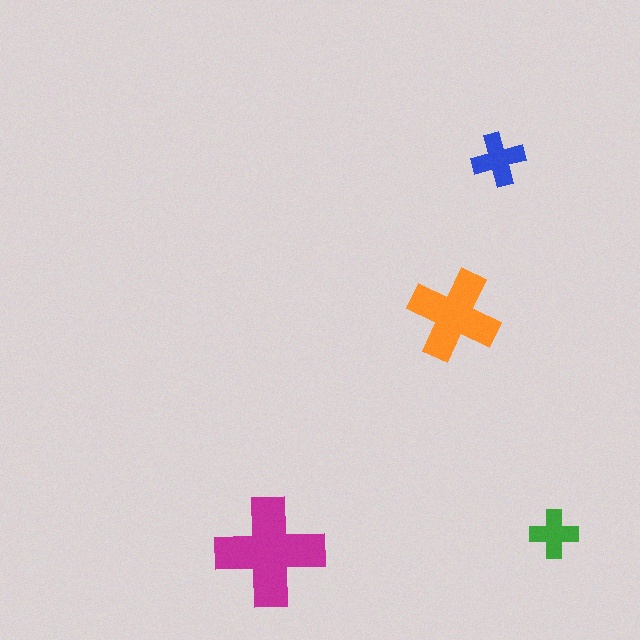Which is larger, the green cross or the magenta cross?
The magenta one.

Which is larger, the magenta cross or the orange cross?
The magenta one.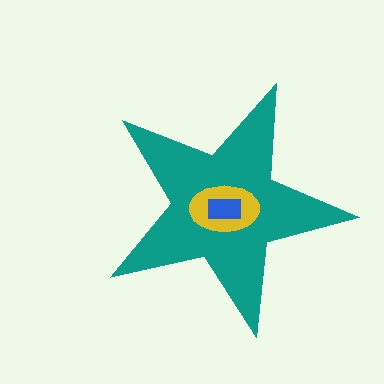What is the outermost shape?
The teal star.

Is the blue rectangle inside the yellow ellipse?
Yes.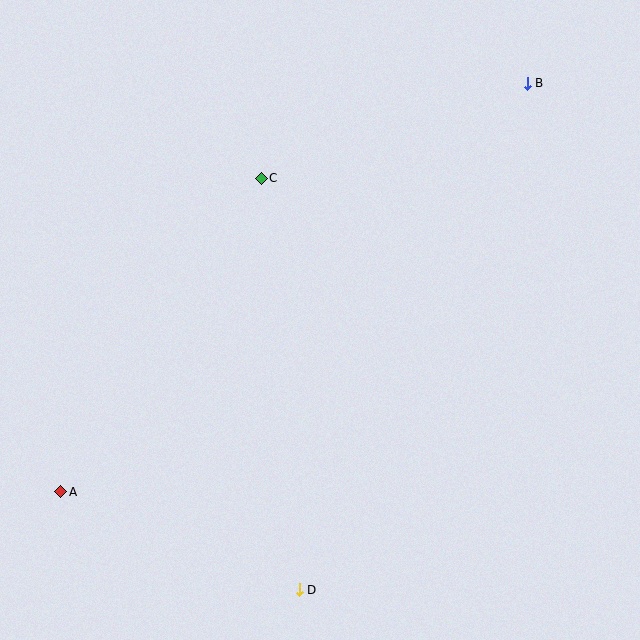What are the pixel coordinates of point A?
Point A is at (61, 491).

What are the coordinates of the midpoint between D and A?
The midpoint between D and A is at (180, 541).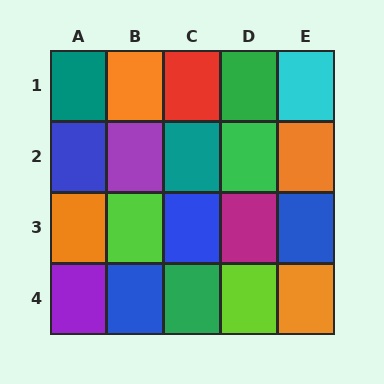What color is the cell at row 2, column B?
Purple.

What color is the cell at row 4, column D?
Lime.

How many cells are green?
3 cells are green.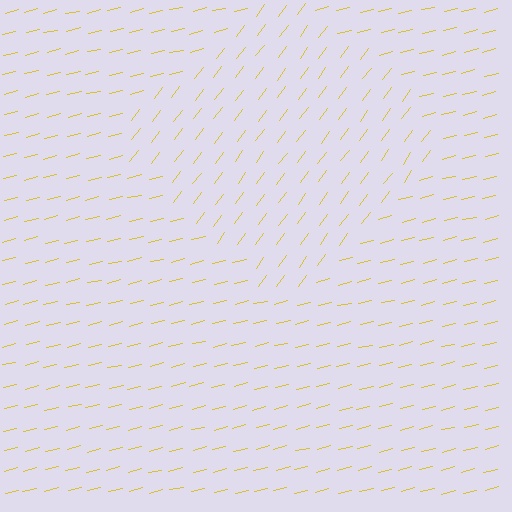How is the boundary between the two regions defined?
The boundary is defined purely by a change in line orientation (approximately 40 degrees difference). All lines are the same color and thickness.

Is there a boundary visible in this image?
Yes, there is a texture boundary formed by a change in line orientation.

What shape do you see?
I see a diamond.